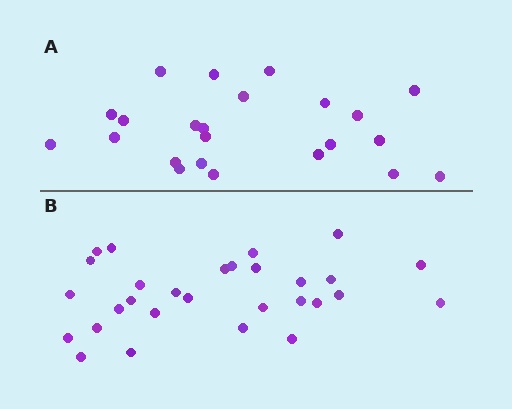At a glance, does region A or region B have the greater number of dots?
Region B (the bottom region) has more dots.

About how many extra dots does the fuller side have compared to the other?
Region B has about 6 more dots than region A.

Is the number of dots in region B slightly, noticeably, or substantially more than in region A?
Region B has noticeably more, but not dramatically so. The ratio is roughly 1.3 to 1.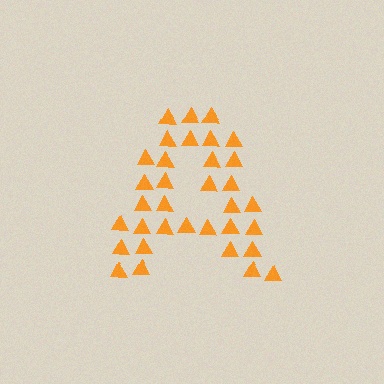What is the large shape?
The large shape is the letter A.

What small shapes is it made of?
It is made of small triangles.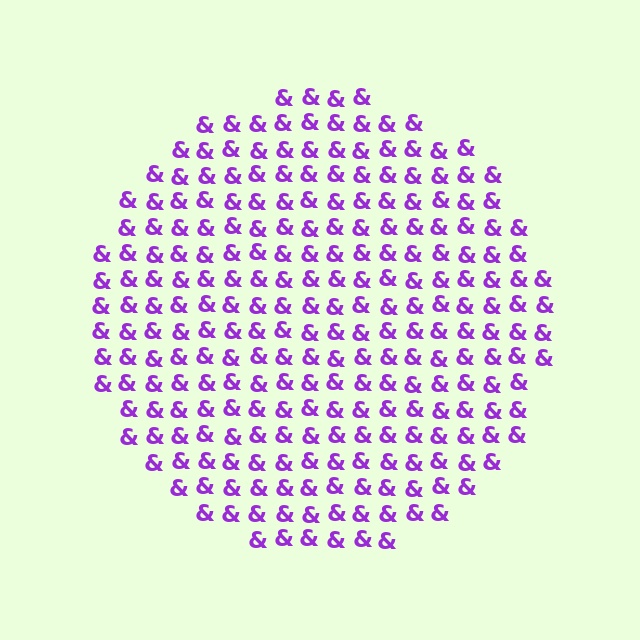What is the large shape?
The large shape is a circle.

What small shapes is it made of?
It is made of small ampersands.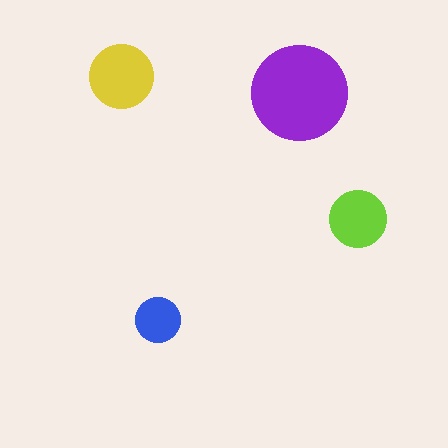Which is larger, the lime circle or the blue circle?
The lime one.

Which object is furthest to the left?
The yellow circle is leftmost.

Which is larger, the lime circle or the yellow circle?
The yellow one.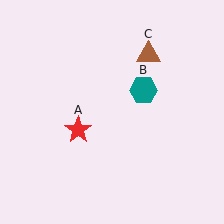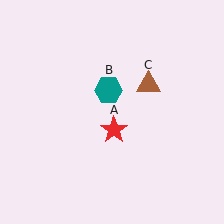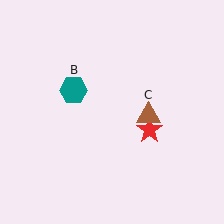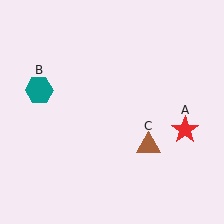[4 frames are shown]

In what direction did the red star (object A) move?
The red star (object A) moved right.